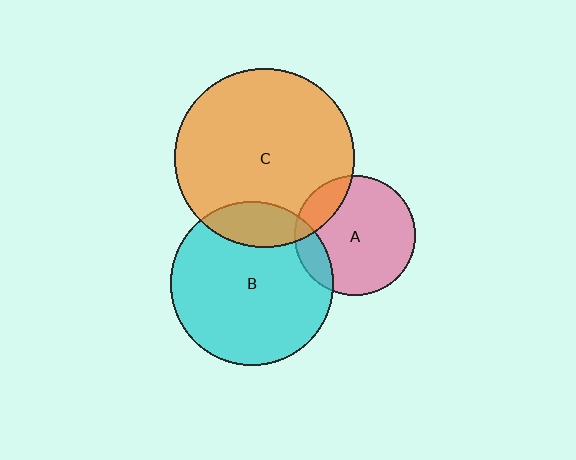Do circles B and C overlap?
Yes.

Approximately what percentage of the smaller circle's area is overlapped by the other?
Approximately 15%.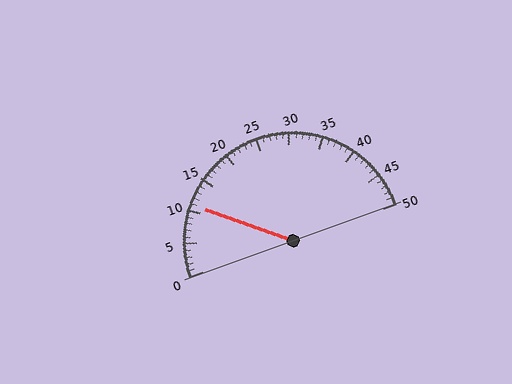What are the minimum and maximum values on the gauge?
The gauge ranges from 0 to 50.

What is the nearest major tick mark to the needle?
The nearest major tick mark is 10.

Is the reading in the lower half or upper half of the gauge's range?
The reading is in the lower half of the range (0 to 50).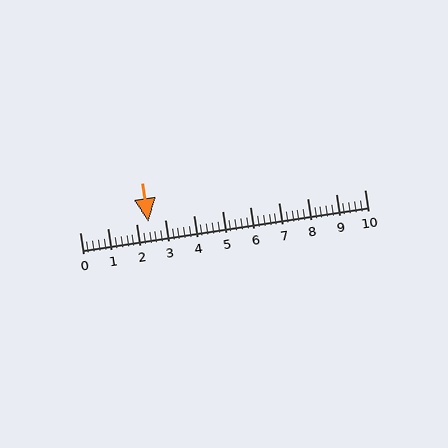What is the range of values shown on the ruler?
The ruler shows values from 0 to 10.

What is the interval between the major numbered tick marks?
The major tick marks are spaced 1 units apart.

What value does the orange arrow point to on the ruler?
The orange arrow points to approximately 2.4.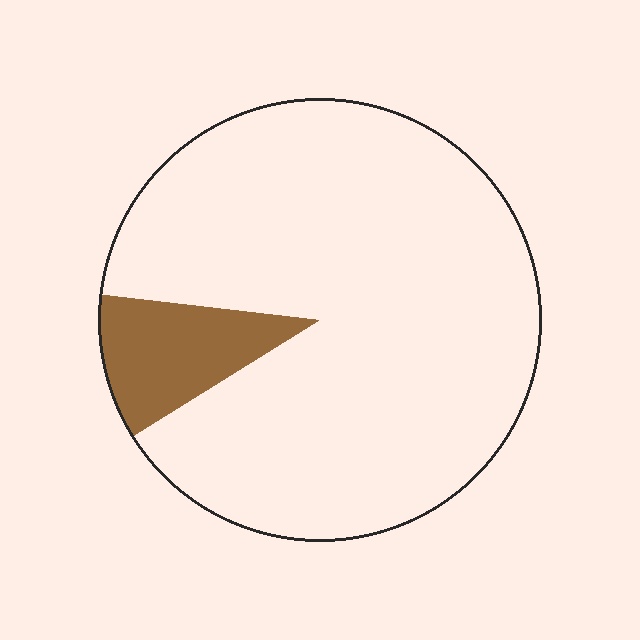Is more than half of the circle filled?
No.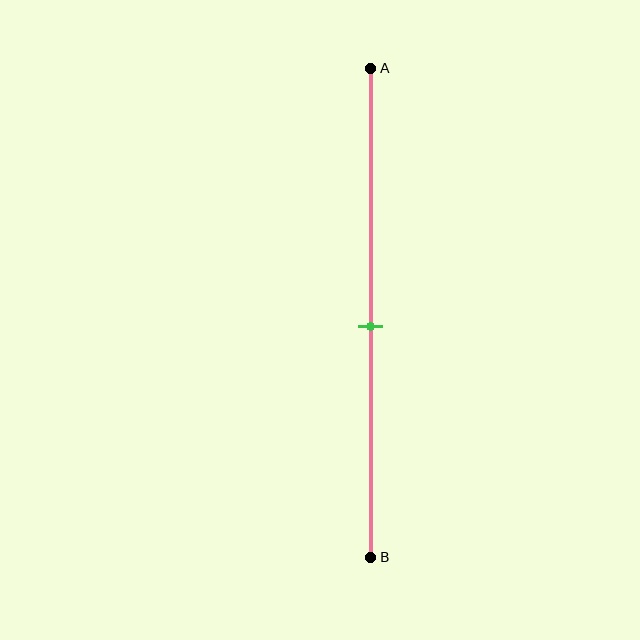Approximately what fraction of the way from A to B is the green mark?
The green mark is approximately 55% of the way from A to B.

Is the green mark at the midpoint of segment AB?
Yes, the mark is approximately at the midpoint.